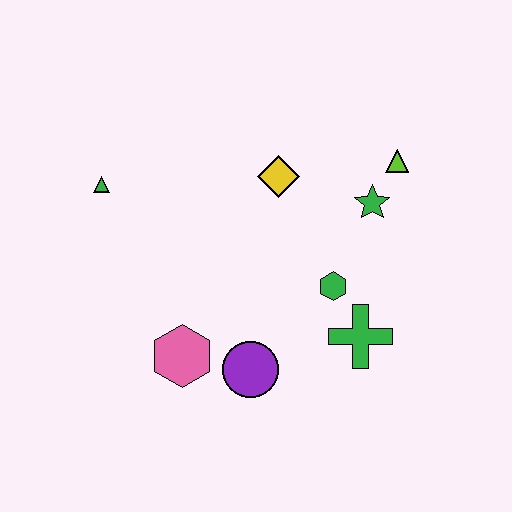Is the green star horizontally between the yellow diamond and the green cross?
No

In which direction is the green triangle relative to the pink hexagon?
The green triangle is above the pink hexagon.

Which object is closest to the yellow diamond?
The green star is closest to the yellow diamond.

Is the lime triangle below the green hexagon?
No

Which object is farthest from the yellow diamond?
The pink hexagon is farthest from the yellow diamond.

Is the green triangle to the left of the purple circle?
Yes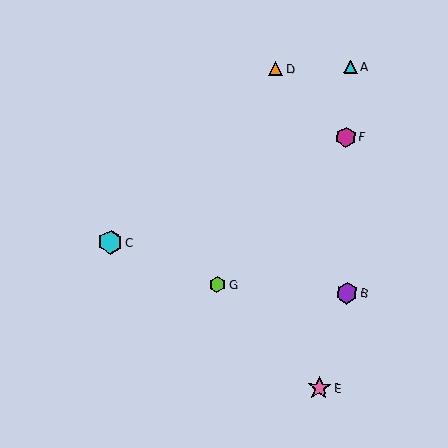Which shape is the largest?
The cyan hexagon (labeled C) is the largest.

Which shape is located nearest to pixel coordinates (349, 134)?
The magenta hexagon (labeled F) at (346, 137) is nearest to that location.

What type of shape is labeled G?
Shape G is a lime hexagon.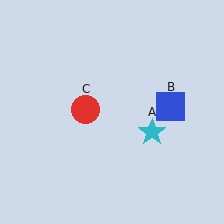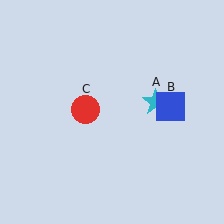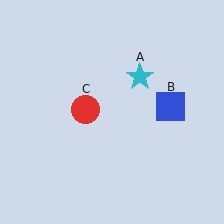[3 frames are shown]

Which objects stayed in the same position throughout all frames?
Blue square (object B) and red circle (object C) remained stationary.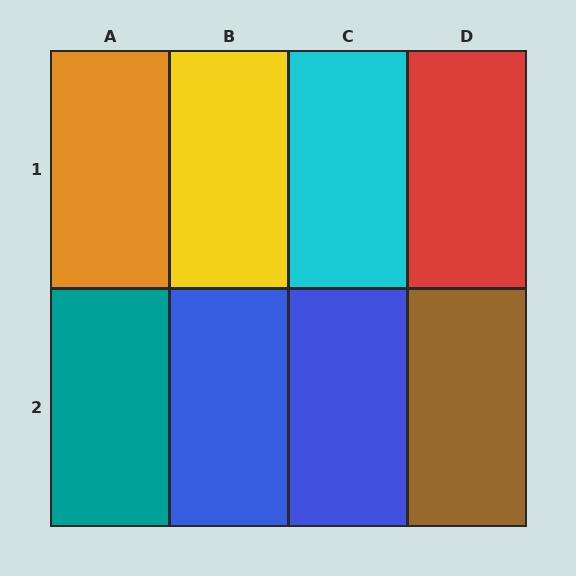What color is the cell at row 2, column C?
Blue.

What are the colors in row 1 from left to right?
Orange, yellow, cyan, red.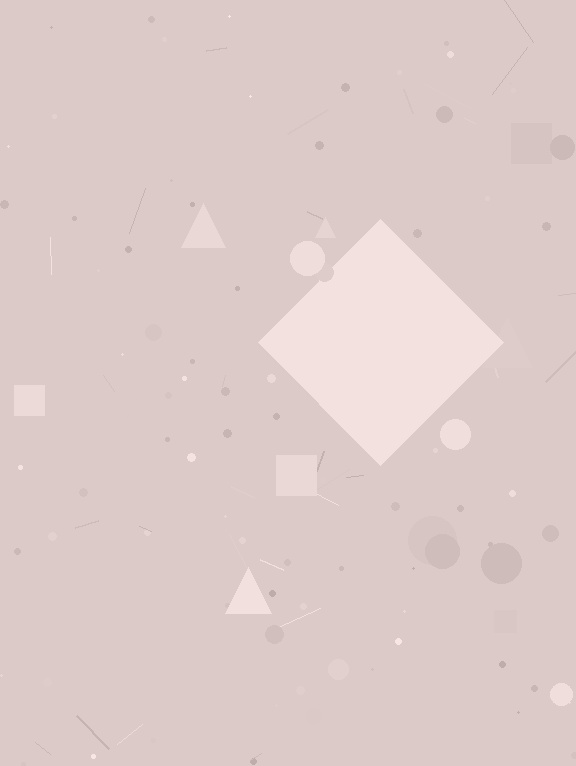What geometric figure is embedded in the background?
A diamond is embedded in the background.